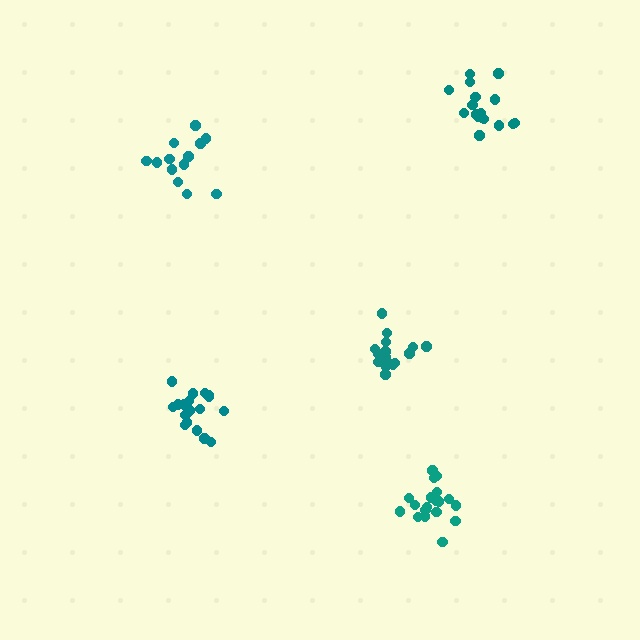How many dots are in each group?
Group 1: 15 dots, Group 2: 13 dots, Group 3: 19 dots, Group 4: 18 dots, Group 5: 17 dots (82 total).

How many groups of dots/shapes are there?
There are 5 groups.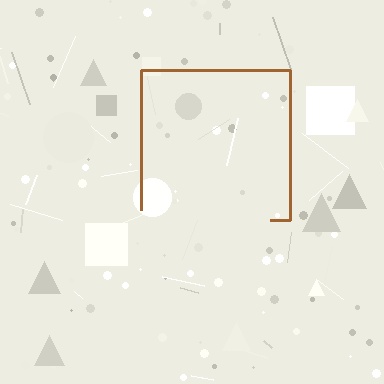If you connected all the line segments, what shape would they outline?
They would outline a square.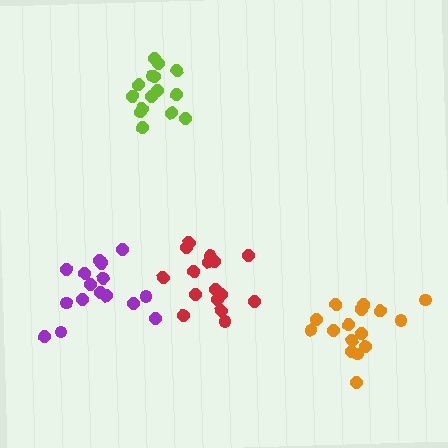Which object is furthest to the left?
The purple cluster is leftmost.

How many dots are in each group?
Group 1: 15 dots, Group 2: 16 dots, Group 3: 16 dots, Group 4: 16 dots (63 total).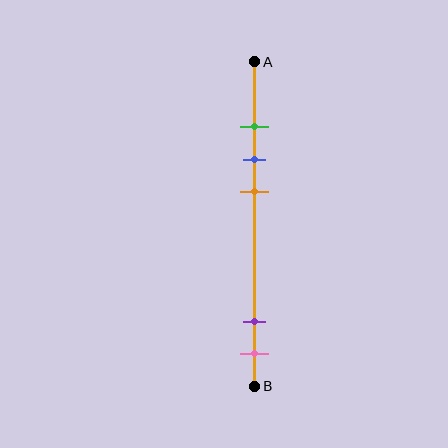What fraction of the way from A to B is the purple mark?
The purple mark is approximately 80% (0.8) of the way from A to B.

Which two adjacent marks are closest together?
The green and blue marks are the closest adjacent pair.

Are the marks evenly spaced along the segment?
No, the marks are not evenly spaced.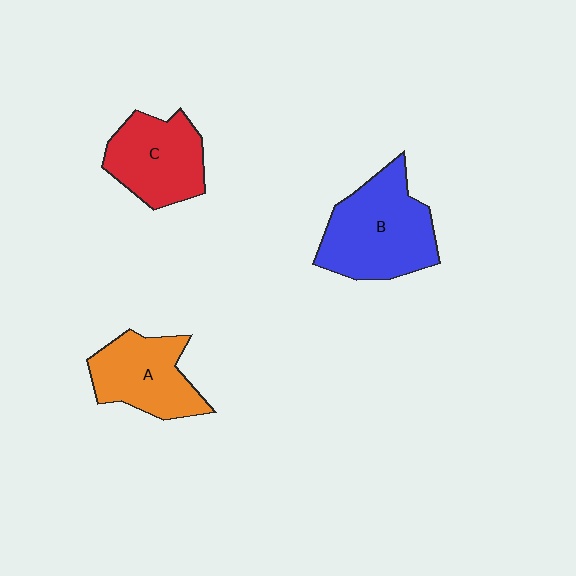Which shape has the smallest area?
Shape A (orange).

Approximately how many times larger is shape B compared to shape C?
Approximately 1.3 times.